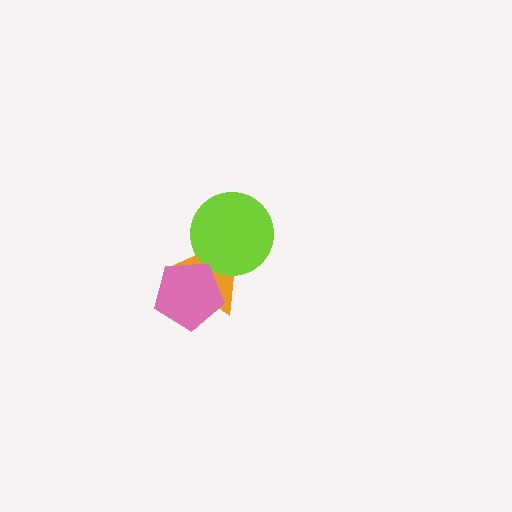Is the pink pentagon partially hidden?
No, no other shape covers it.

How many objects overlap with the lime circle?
1 object overlaps with the lime circle.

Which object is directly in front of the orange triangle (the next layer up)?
The lime circle is directly in front of the orange triangle.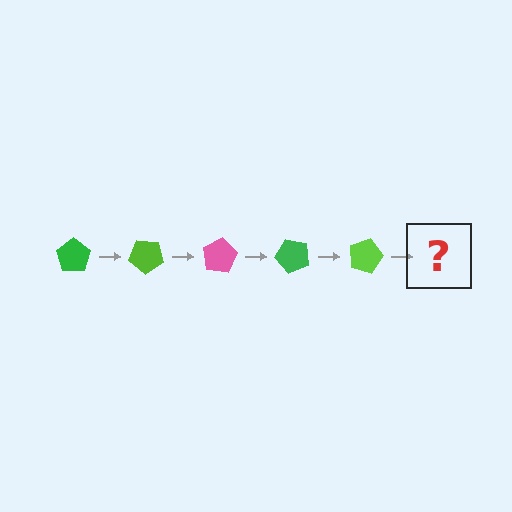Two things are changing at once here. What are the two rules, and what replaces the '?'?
The two rules are that it rotates 40 degrees each step and the color cycles through green, lime, and pink. The '?' should be a pink pentagon, rotated 200 degrees from the start.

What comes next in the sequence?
The next element should be a pink pentagon, rotated 200 degrees from the start.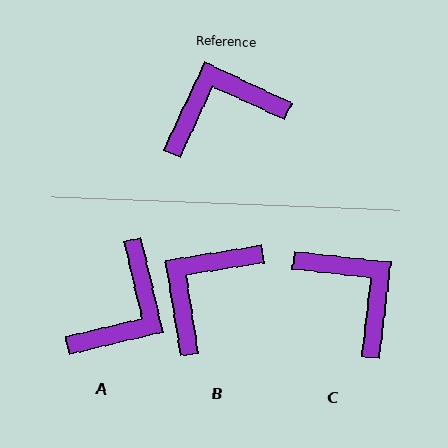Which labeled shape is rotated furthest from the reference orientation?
A, about 142 degrees away.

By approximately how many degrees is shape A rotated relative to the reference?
Approximately 142 degrees clockwise.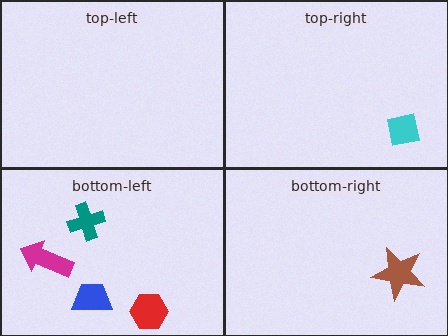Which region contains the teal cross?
The bottom-left region.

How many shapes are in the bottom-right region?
1.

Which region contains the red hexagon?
The bottom-left region.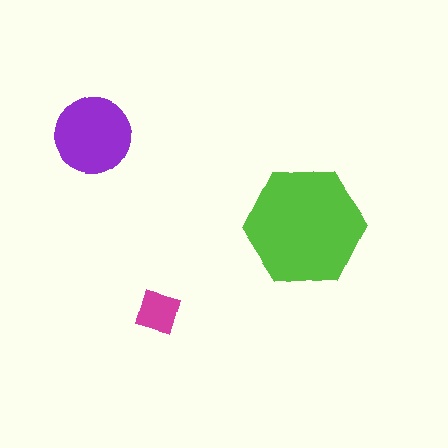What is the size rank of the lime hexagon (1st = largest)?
1st.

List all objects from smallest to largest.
The magenta square, the purple circle, the lime hexagon.